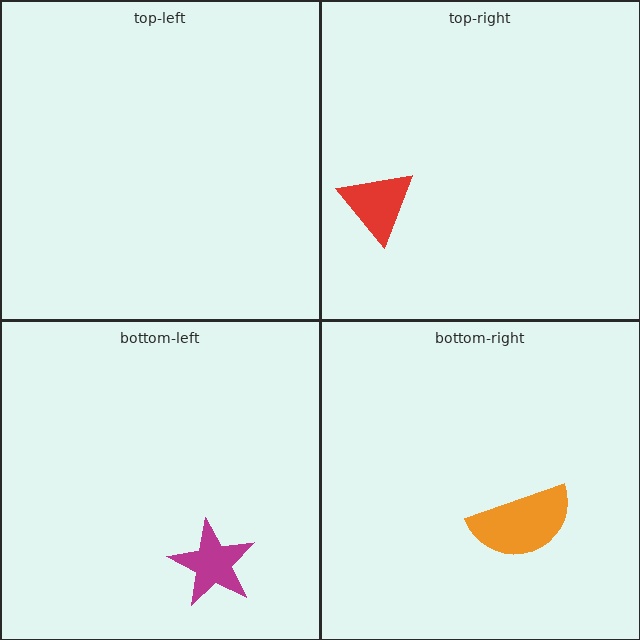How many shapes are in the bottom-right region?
1.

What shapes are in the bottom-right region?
The orange semicircle.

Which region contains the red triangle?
The top-right region.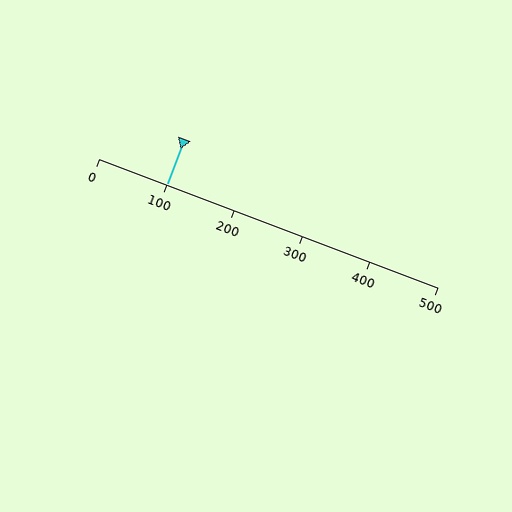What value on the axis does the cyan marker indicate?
The marker indicates approximately 100.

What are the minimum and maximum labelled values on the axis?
The axis runs from 0 to 500.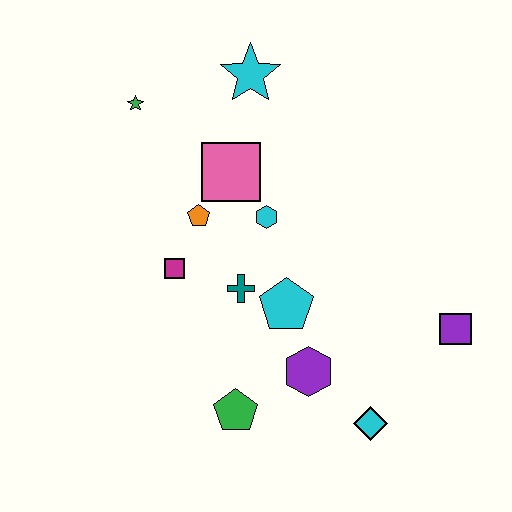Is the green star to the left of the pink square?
Yes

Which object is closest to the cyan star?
The pink square is closest to the cyan star.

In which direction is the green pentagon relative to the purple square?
The green pentagon is to the left of the purple square.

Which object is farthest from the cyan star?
The cyan diamond is farthest from the cyan star.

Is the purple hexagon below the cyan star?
Yes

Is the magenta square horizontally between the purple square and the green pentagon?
No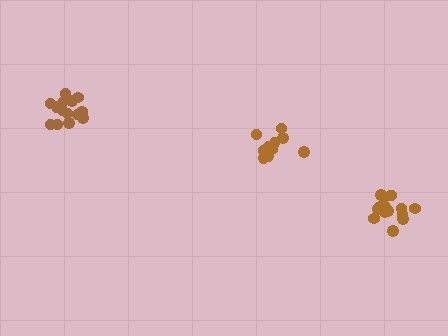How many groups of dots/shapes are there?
There are 3 groups.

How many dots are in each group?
Group 1: 13 dots, Group 2: 16 dots, Group 3: 14 dots (43 total).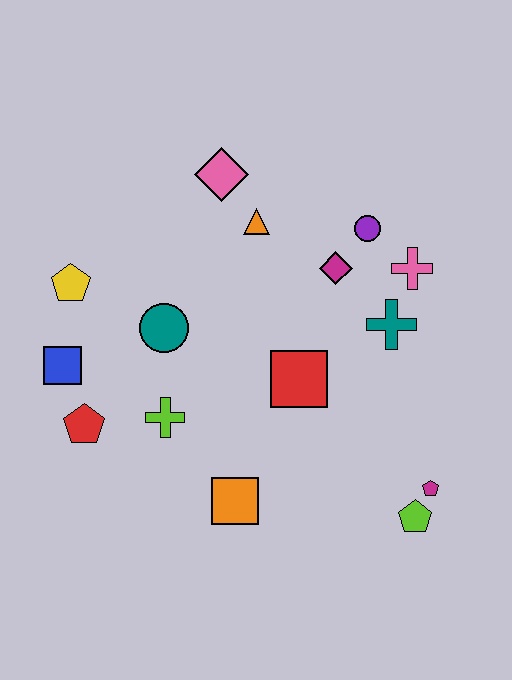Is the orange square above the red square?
No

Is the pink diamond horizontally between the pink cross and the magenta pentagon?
No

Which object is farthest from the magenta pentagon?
The yellow pentagon is farthest from the magenta pentagon.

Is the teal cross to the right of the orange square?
Yes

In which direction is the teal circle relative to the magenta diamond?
The teal circle is to the left of the magenta diamond.